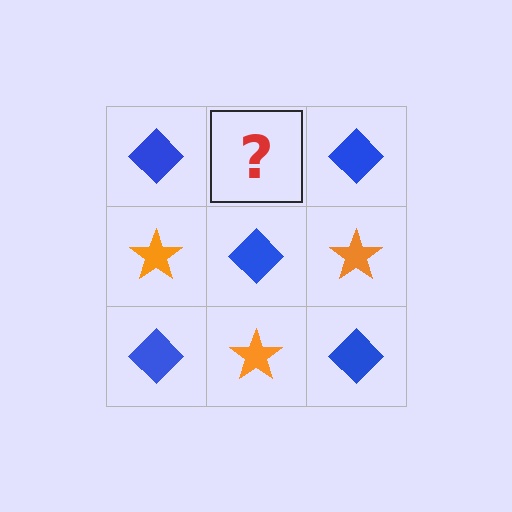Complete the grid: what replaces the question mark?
The question mark should be replaced with an orange star.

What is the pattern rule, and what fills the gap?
The rule is that it alternates blue diamond and orange star in a checkerboard pattern. The gap should be filled with an orange star.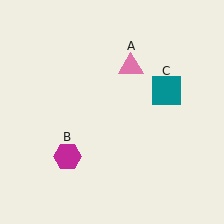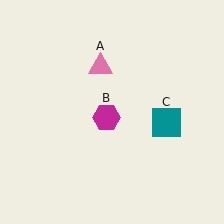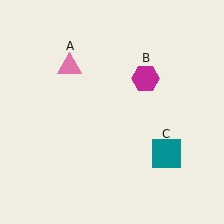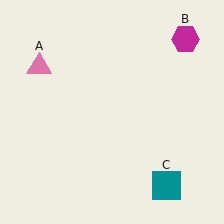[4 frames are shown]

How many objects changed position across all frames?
3 objects changed position: pink triangle (object A), magenta hexagon (object B), teal square (object C).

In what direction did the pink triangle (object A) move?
The pink triangle (object A) moved left.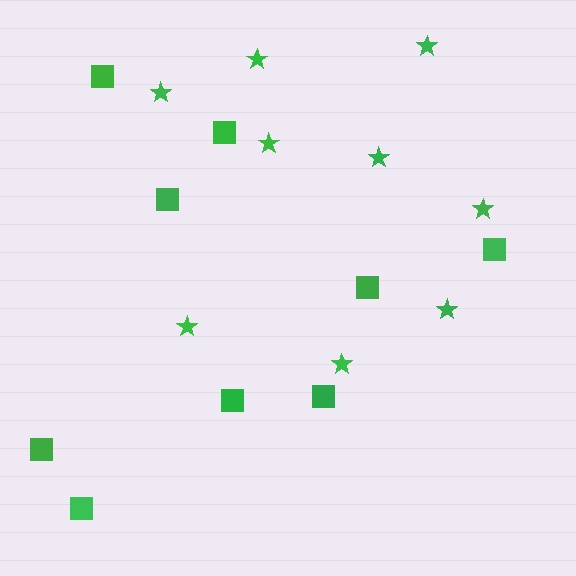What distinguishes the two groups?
There are 2 groups: one group of stars (9) and one group of squares (9).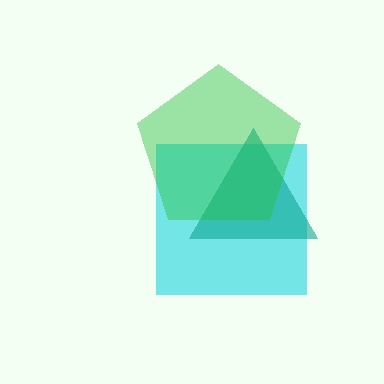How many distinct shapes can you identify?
There are 3 distinct shapes: a cyan square, a teal triangle, a green pentagon.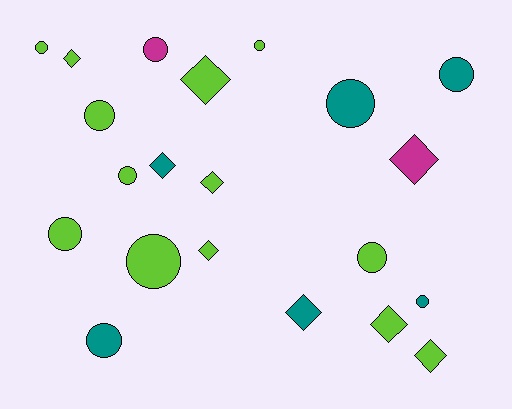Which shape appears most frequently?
Circle, with 12 objects.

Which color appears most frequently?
Lime, with 13 objects.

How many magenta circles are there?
There is 1 magenta circle.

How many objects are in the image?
There are 21 objects.